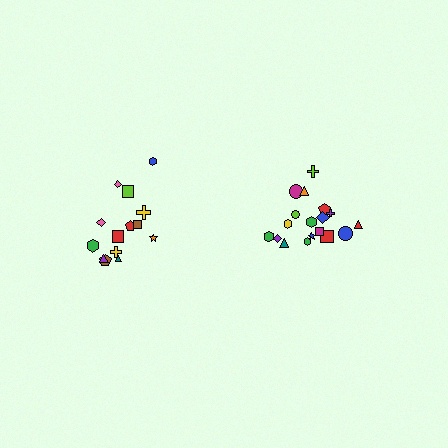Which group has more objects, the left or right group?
The right group.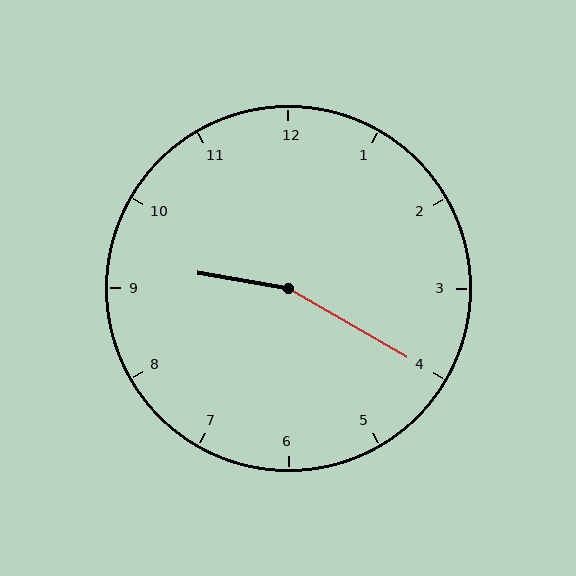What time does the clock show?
9:20.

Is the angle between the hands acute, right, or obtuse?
It is obtuse.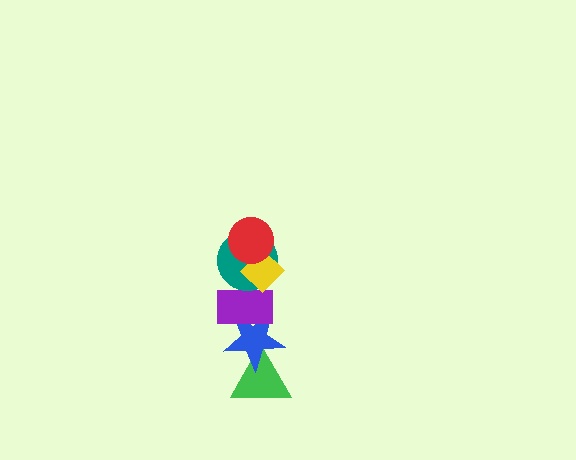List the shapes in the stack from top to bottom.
From top to bottom: the red circle, the yellow diamond, the teal circle, the purple rectangle, the blue star, the green triangle.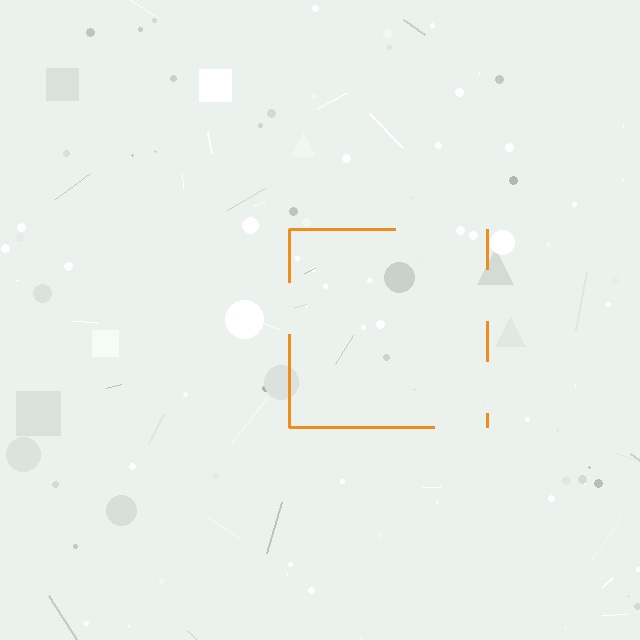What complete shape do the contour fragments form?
The contour fragments form a square.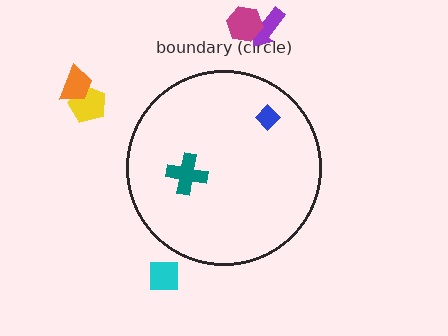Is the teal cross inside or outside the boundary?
Inside.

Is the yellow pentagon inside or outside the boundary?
Outside.